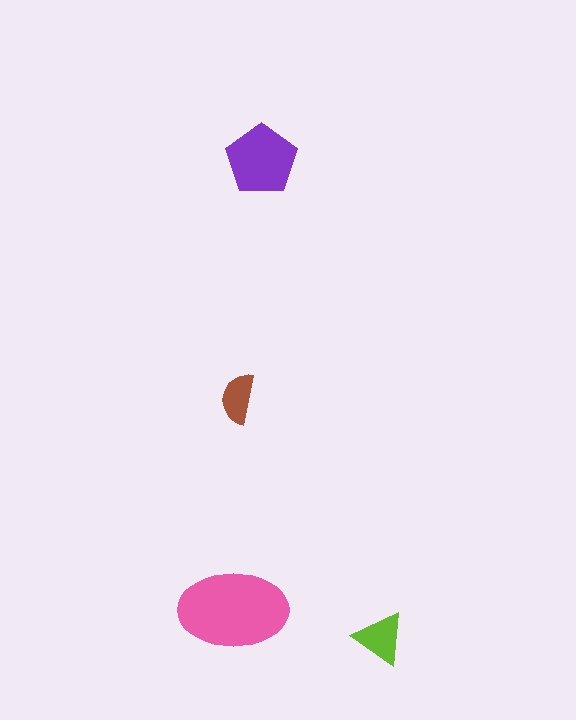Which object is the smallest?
The brown semicircle.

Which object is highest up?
The purple pentagon is topmost.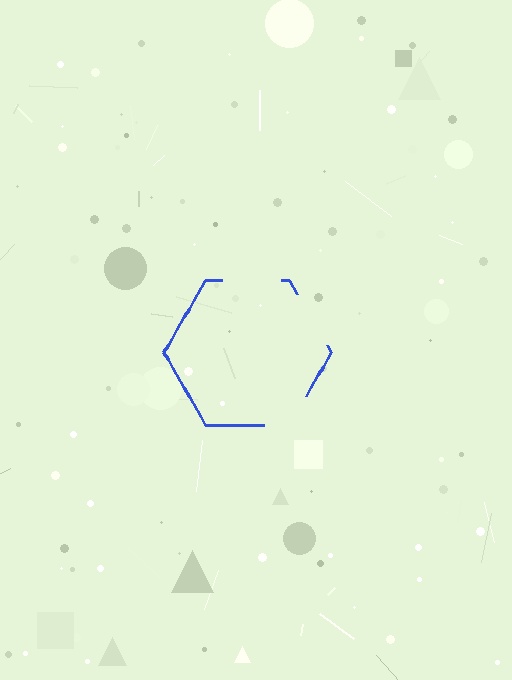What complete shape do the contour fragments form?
The contour fragments form a hexagon.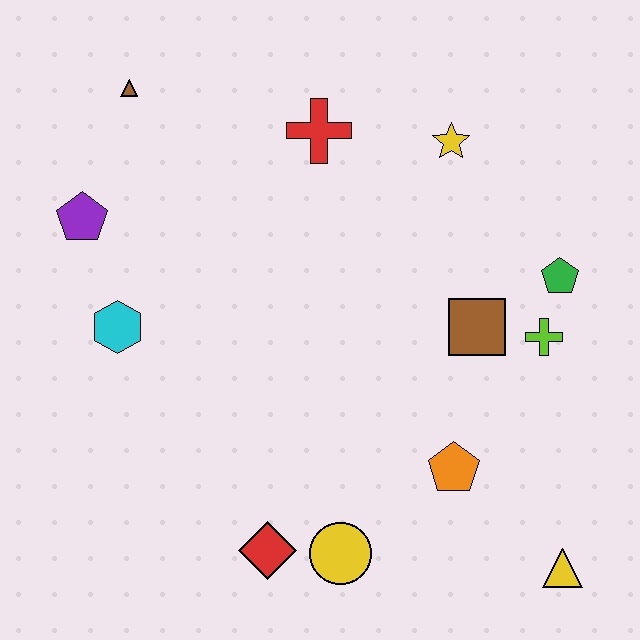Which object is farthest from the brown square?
The brown triangle is farthest from the brown square.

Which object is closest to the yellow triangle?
The orange pentagon is closest to the yellow triangle.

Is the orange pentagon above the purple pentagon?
No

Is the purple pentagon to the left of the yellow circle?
Yes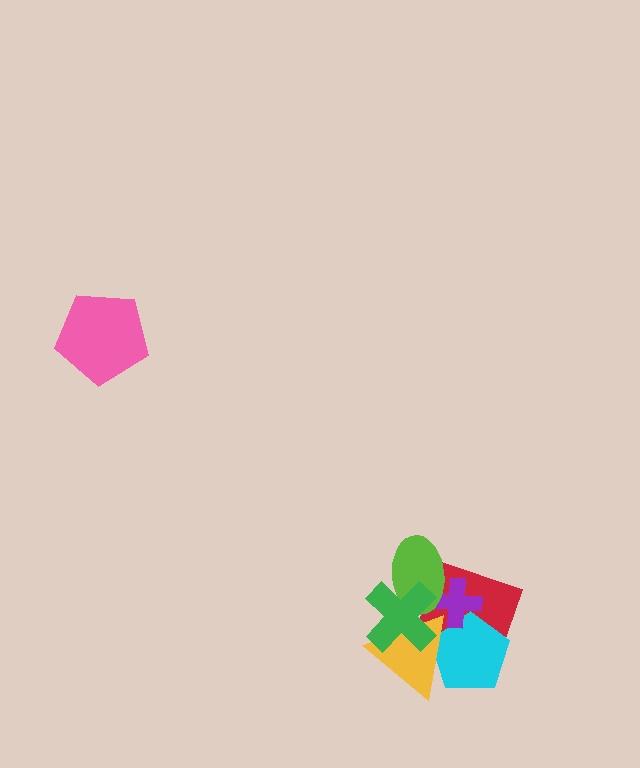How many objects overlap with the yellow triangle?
4 objects overlap with the yellow triangle.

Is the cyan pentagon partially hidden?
Yes, it is partially covered by another shape.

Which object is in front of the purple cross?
The lime ellipse is in front of the purple cross.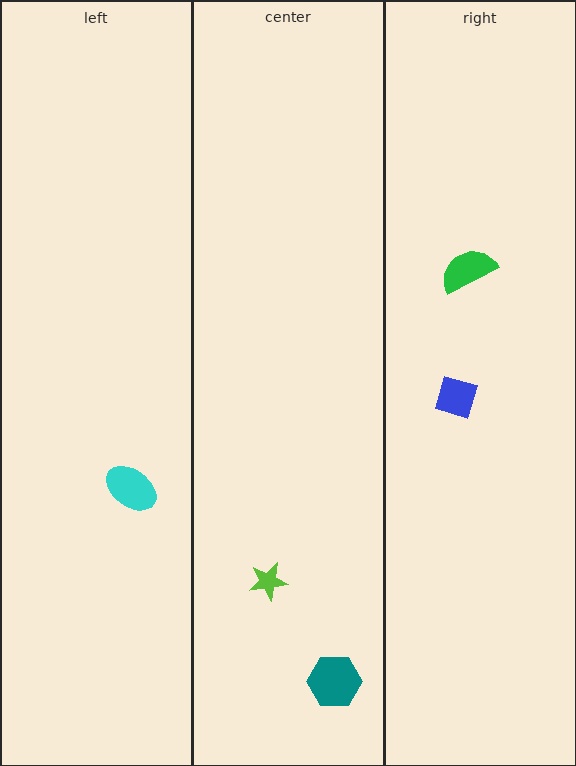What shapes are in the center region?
The teal hexagon, the lime star.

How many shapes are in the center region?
2.